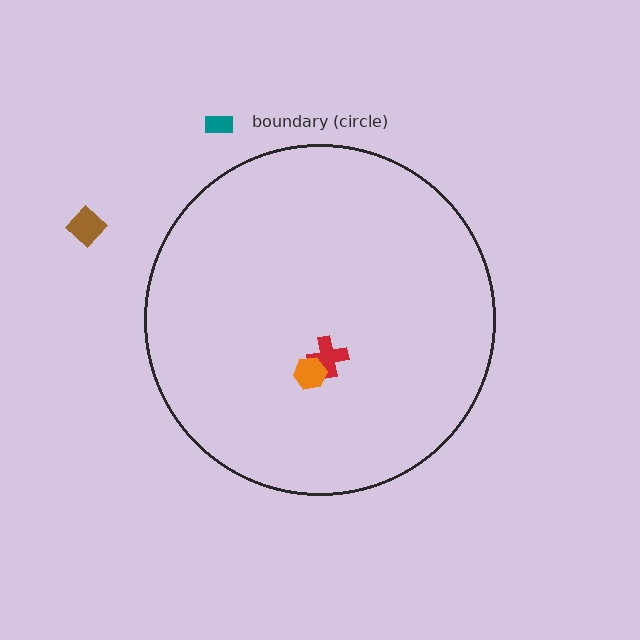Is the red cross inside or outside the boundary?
Inside.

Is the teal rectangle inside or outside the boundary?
Outside.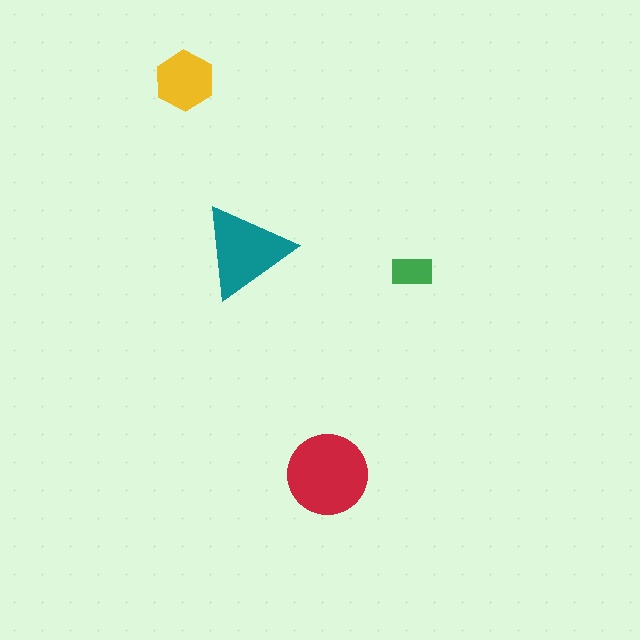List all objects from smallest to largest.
The green rectangle, the yellow hexagon, the teal triangle, the red circle.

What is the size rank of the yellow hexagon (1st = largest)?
3rd.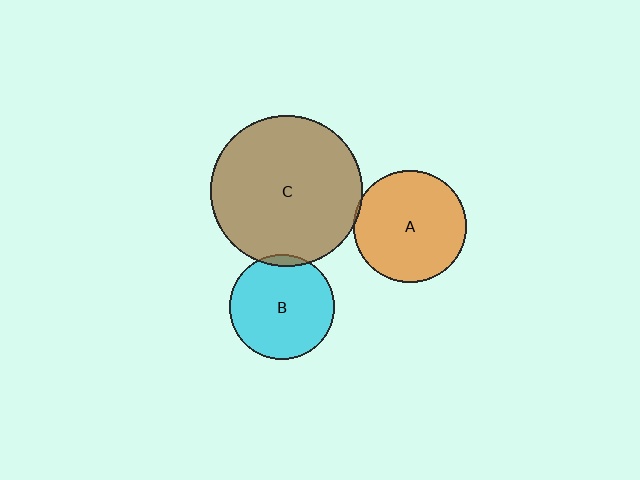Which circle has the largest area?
Circle C (brown).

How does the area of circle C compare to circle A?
Approximately 1.8 times.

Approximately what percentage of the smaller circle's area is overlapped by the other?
Approximately 5%.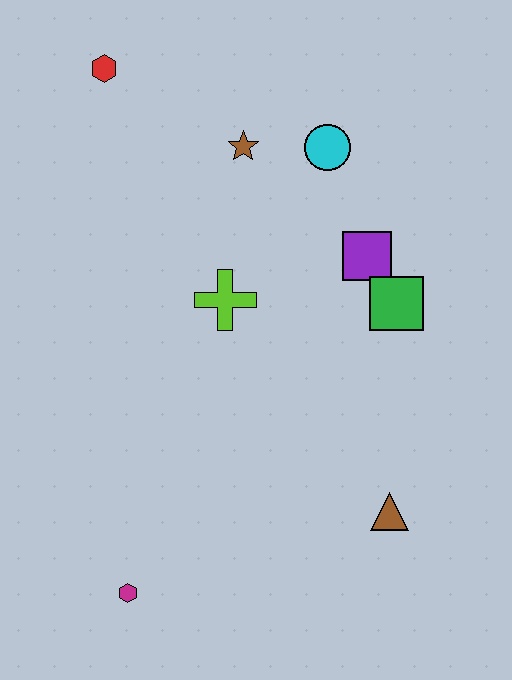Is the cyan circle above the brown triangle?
Yes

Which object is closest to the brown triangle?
The green square is closest to the brown triangle.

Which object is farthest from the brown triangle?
The red hexagon is farthest from the brown triangle.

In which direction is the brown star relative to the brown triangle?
The brown star is above the brown triangle.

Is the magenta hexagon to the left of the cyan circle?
Yes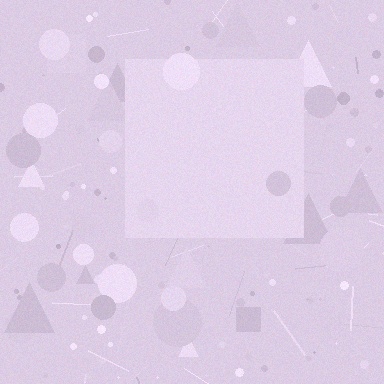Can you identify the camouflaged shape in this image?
The camouflaged shape is a square.